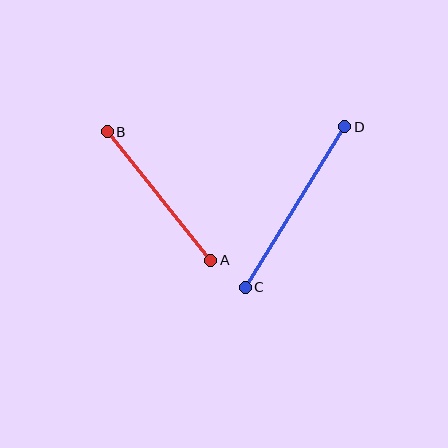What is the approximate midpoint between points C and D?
The midpoint is at approximately (295, 207) pixels.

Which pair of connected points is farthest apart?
Points C and D are farthest apart.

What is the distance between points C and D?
The distance is approximately 189 pixels.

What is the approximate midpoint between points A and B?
The midpoint is at approximately (159, 196) pixels.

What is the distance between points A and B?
The distance is approximately 165 pixels.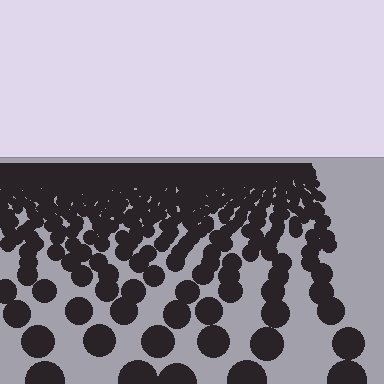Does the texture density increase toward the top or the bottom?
Density increases toward the top.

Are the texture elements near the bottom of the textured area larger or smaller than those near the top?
Larger. Near the bottom, elements are closer to the viewer and appear at a bigger on-screen size.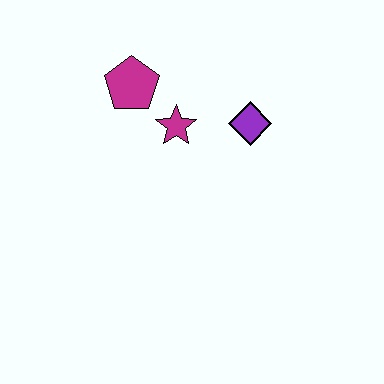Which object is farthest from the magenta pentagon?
The purple diamond is farthest from the magenta pentagon.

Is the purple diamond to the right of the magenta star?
Yes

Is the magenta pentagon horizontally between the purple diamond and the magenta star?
No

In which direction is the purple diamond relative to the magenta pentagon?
The purple diamond is to the right of the magenta pentagon.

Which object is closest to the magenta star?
The magenta pentagon is closest to the magenta star.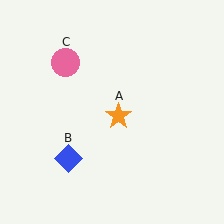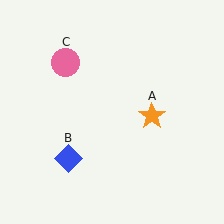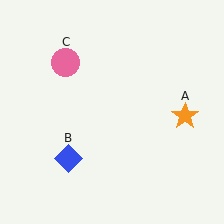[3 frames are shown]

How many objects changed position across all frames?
1 object changed position: orange star (object A).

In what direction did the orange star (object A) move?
The orange star (object A) moved right.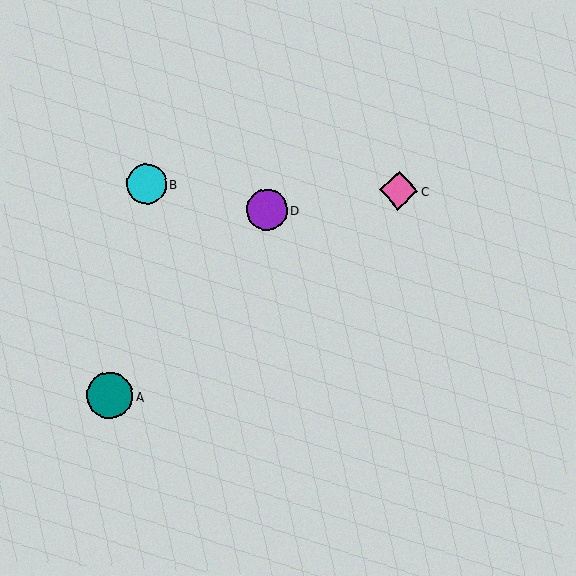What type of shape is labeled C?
Shape C is a pink diamond.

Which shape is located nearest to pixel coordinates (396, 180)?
The pink diamond (labeled C) at (399, 190) is nearest to that location.